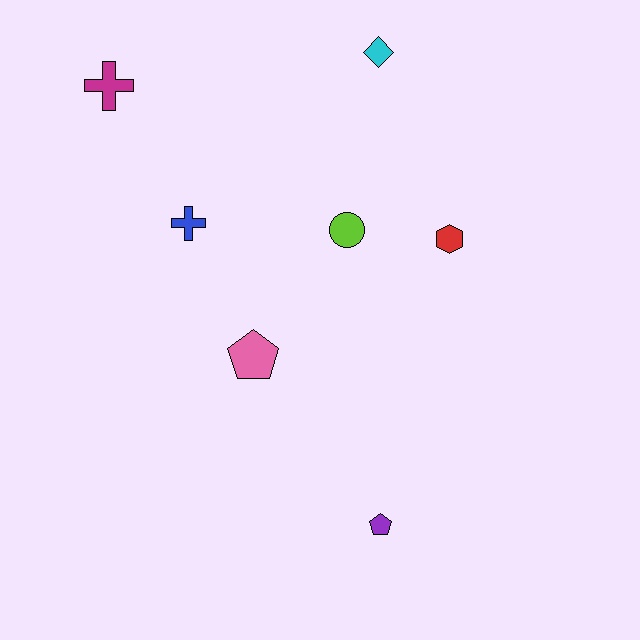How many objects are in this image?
There are 7 objects.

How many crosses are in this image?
There are 2 crosses.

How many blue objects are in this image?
There is 1 blue object.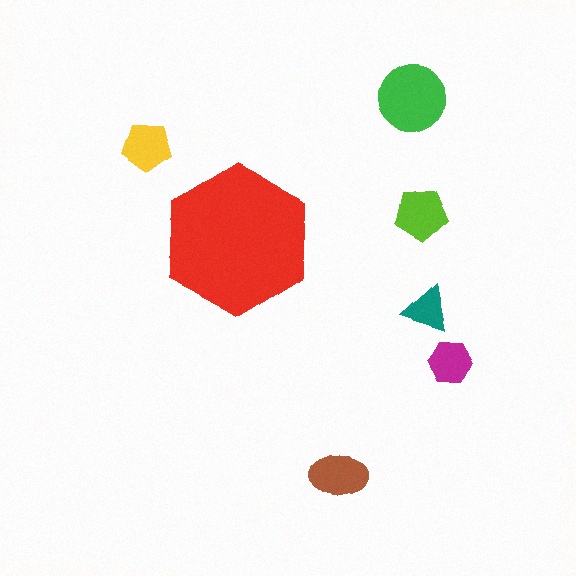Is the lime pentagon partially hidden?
No, the lime pentagon is fully visible.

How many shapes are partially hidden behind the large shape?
0 shapes are partially hidden.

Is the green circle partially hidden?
No, the green circle is fully visible.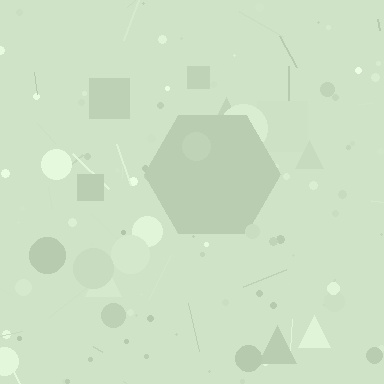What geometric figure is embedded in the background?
A hexagon is embedded in the background.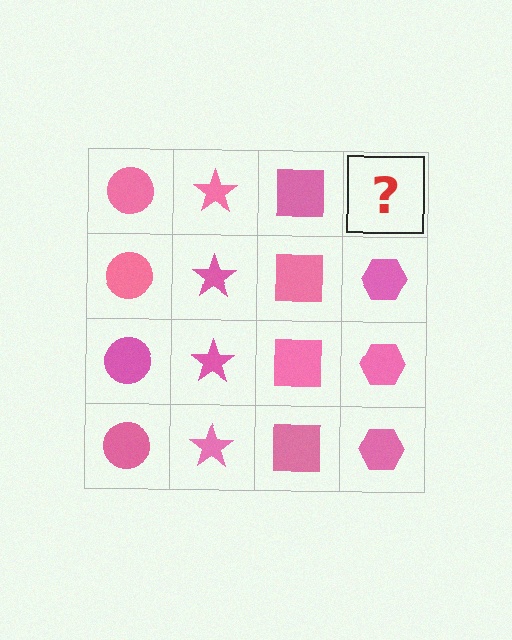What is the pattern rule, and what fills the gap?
The rule is that each column has a consistent shape. The gap should be filled with a pink hexagon.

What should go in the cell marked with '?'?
The missing cell should contain a pink hexagon.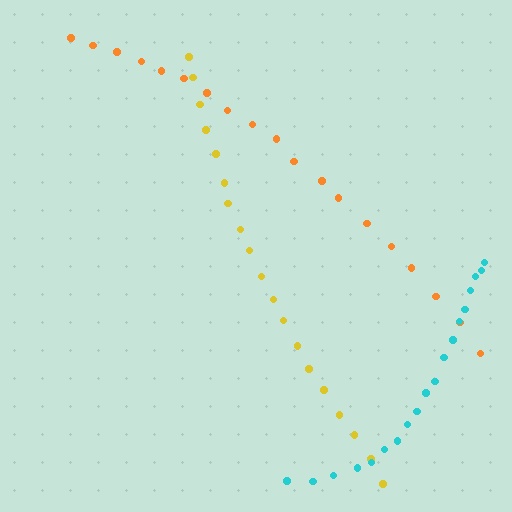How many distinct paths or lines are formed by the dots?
There are 3 distinct paths.